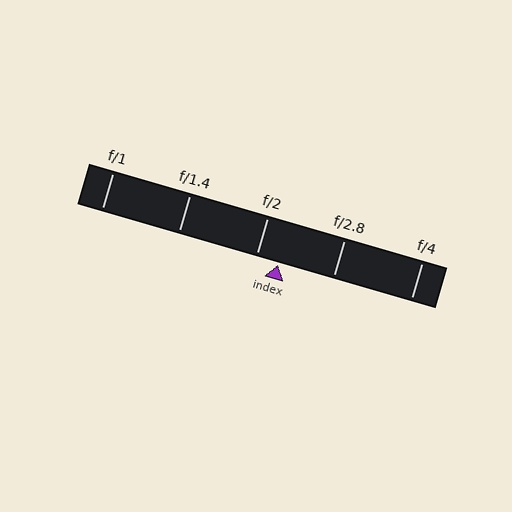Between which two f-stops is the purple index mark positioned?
The index mark is between f/2 and f/2.8.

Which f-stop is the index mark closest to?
The index mark is closest to f/2.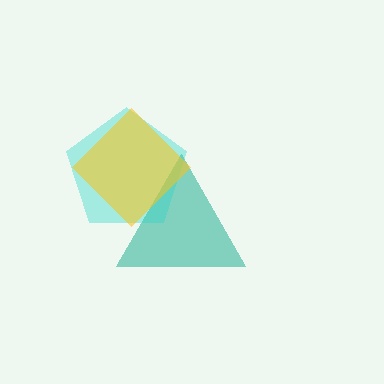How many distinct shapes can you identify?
There are 3 distinct shapes: a teal triangle, a cyan pentagon, a yellow diamond.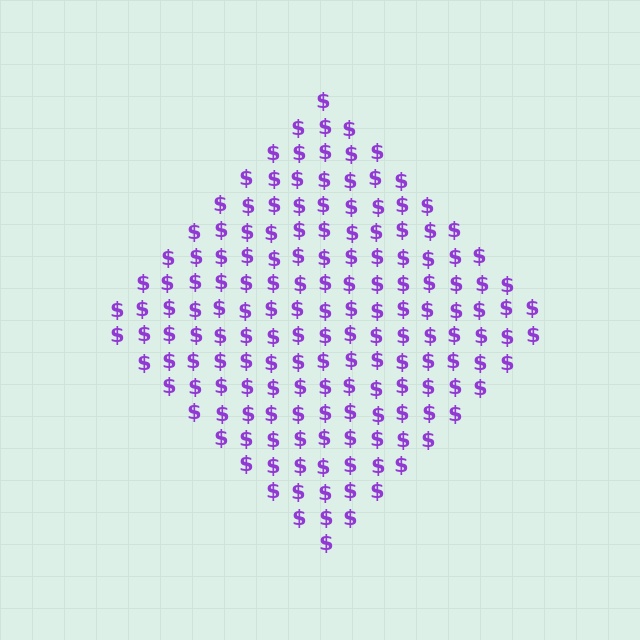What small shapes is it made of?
It is made of small dollar signs.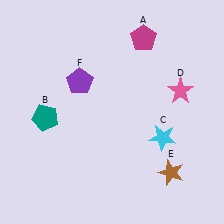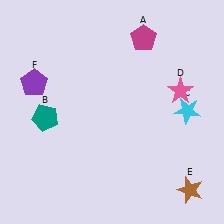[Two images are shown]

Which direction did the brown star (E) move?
The brown star (E) moved right.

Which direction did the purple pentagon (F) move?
The purple pentagon (F) moved left.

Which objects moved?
The objects that moved are: the cyan star (C), the brown star (E), the purple pentagon (F).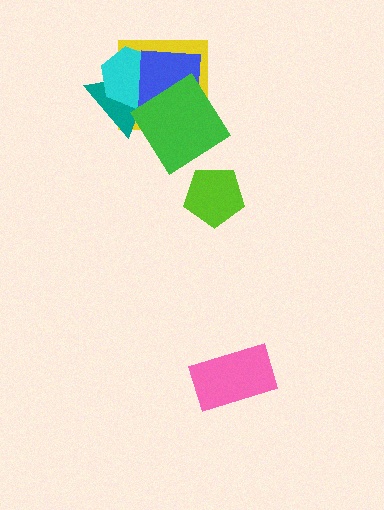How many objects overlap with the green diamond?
3 objects overlap with the green diamond.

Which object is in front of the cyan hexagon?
The blue square is in front of the cyan hexagon.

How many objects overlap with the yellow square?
4 objects overlap with the yellow square.